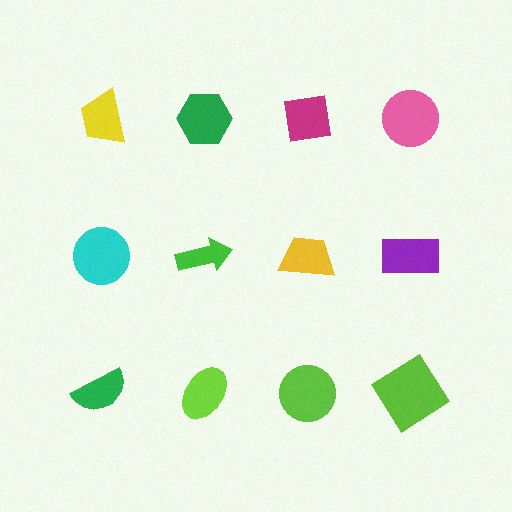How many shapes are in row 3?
4 shapes.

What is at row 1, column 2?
A green hexagon.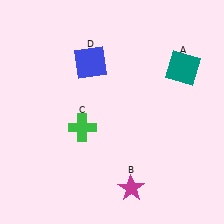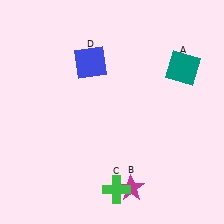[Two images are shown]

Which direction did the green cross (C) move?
The green cross (C) moved down.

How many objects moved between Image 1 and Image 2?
1 object moved between the two images.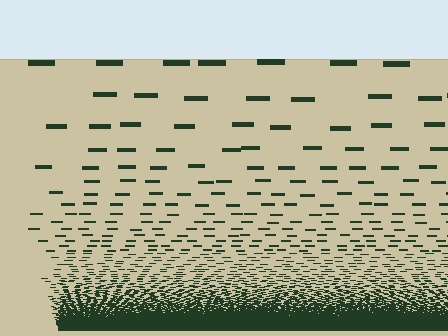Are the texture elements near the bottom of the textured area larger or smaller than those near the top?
Smaller. The gradient is inverted — elements near the bottom are smaller and denser.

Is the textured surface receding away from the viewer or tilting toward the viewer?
The surface appears to tilt toward the viewer. Texture elements get larger and sparser toward the top.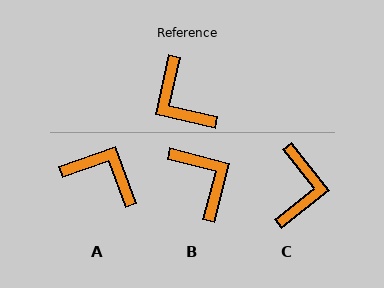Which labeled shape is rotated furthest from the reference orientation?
B, about 178 degrees away.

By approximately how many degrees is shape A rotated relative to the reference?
Approximately 147 degrees clockwise.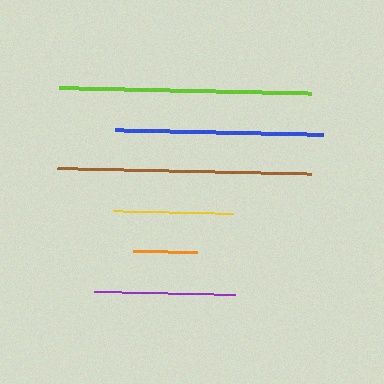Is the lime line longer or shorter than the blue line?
The lime line is longer than the blue line.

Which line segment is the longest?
The brown line is the longest at approximately 254 pixels.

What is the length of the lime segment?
The lime segment is approximately 251 pixels long.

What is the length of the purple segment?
The purple segment is approximately 140 pixels long.